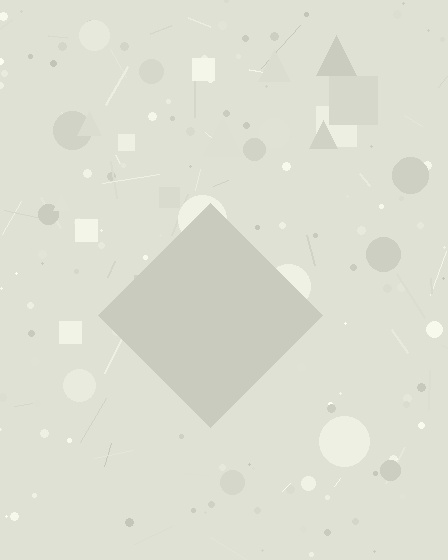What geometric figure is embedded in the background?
A diamond is embedded in the background.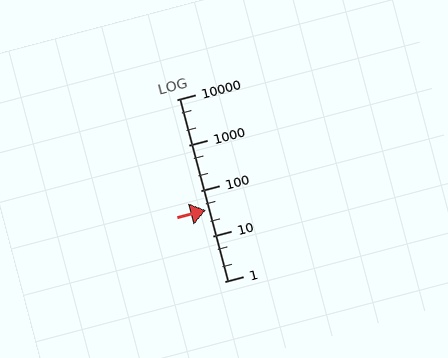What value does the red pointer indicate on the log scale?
The pointer indicates approximately 37.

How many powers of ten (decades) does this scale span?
The scale spans 4 decades, from 1 to 10000.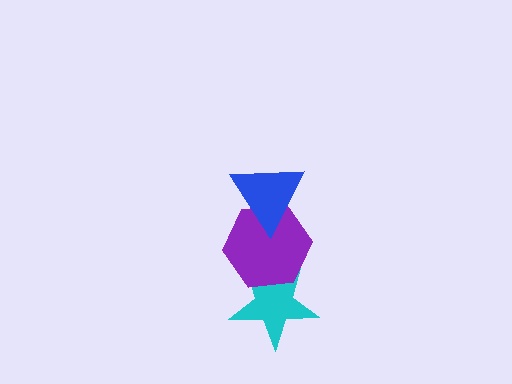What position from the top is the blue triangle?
The blue triangle is 1st from the top.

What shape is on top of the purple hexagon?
The blue triangle is on top of the purple hexagon.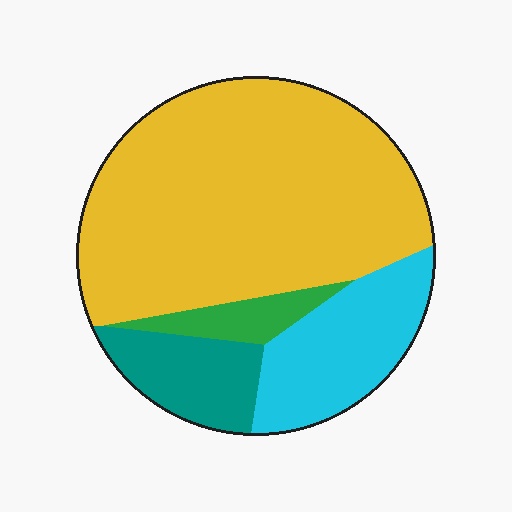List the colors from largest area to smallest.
From largest to smallest: yellow, cyan, teal, green.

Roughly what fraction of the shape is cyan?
Cyan takes up about one fifth (1/5) of the shape.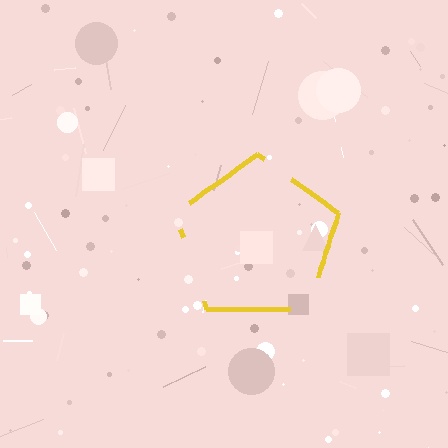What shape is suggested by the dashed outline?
The dashed outline suggests a pentagon.